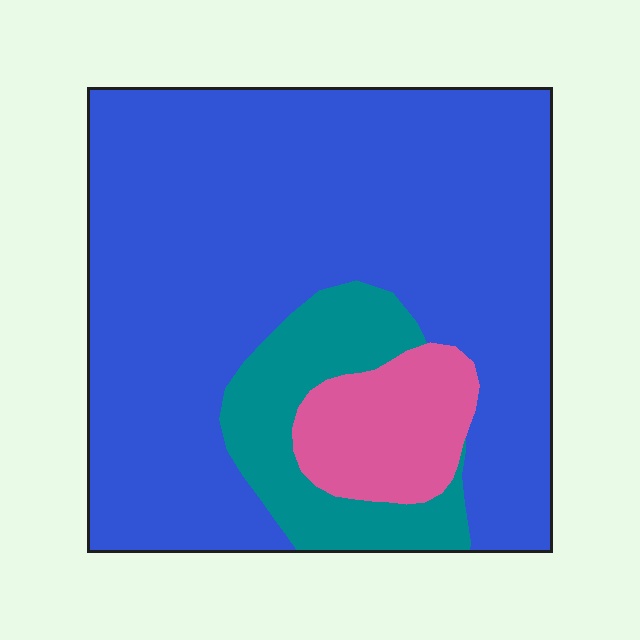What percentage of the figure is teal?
Teal takes up about one eighth (1/8) of the figure.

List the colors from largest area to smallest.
From largest to smallest: blue, teal, pink.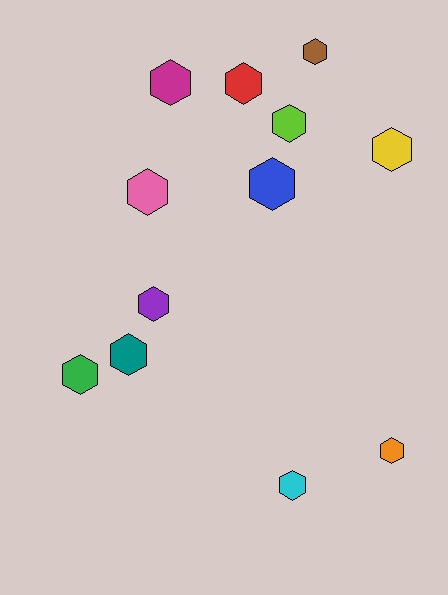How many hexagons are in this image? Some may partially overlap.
There are 12 hexagons.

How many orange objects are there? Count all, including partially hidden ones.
There is 1 orange object.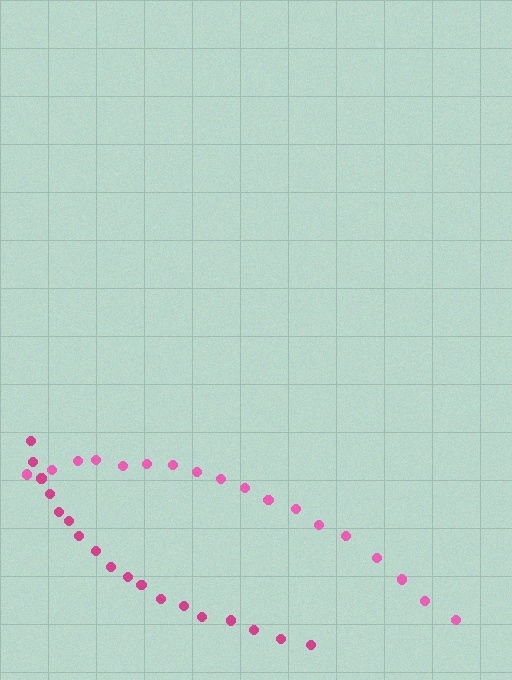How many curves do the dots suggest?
There are 2 distinct paths.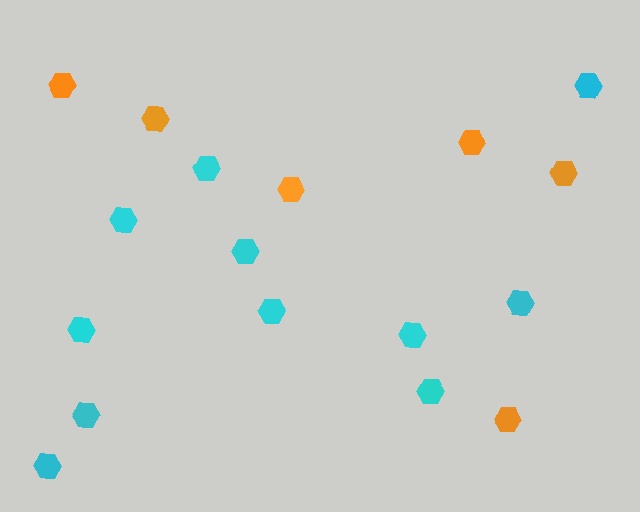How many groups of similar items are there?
There are 2 groups: one group of orange hexagons (6) and one group of cyan hexagons (11).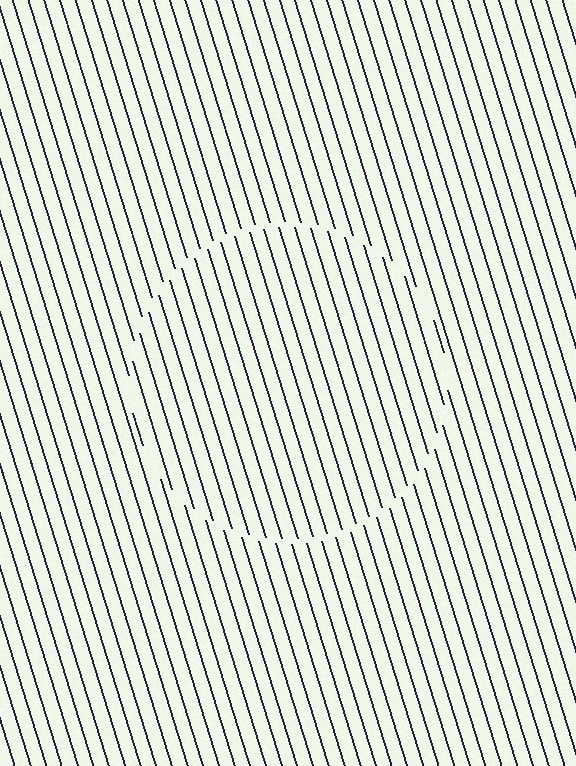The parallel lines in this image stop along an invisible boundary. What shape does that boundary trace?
An illusory circle. The interior of the shape contains the same grating, shifted by half a period — the contour is defined by the phase discontinuity where line-ends from the inner and outer gratings abut.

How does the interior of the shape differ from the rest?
The interior of the shape contains the same grating, shifted by half a period — the contour is defined by the phase discontinuity where line-ends from the inner and outer gratings abut.